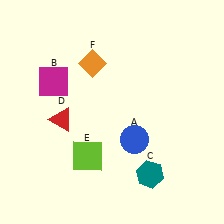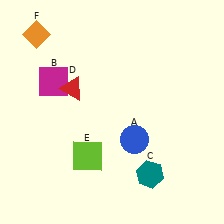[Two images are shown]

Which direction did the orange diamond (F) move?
The orange diamond (F) moved left.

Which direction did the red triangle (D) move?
The red triangle (D) moved up.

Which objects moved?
The objects that moved are: the red triangle (D), the orange diamond (F).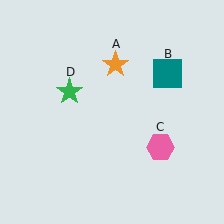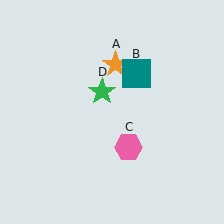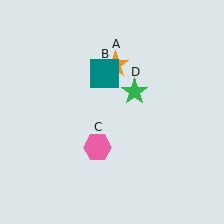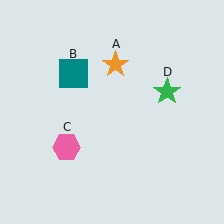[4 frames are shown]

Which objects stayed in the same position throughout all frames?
Orange star (object A) remained stationary.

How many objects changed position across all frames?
3 objects changed position: teal square (object B), pink hexagon (object C), green star (object D).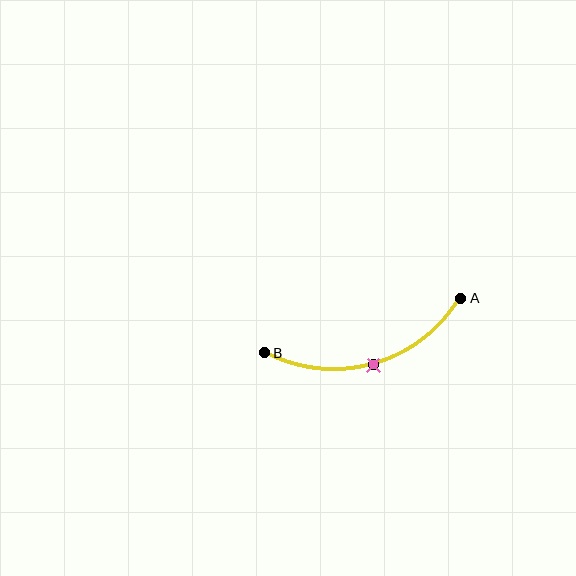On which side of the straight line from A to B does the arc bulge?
The arc bulges below the straight line connecting A and B.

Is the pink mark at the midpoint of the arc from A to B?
Yes. The pink mark lies on the arc at equal arc-length from both A and B — it is the arc midpoint.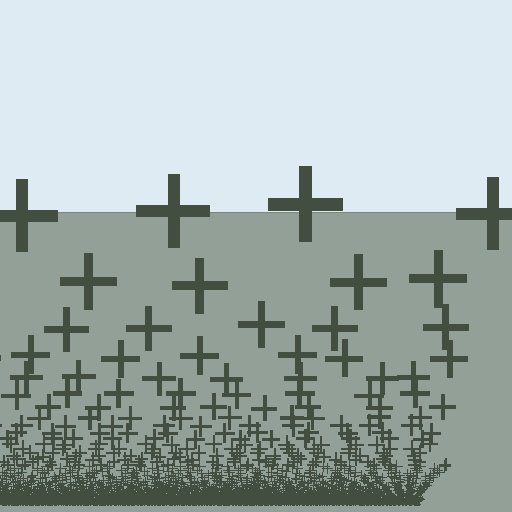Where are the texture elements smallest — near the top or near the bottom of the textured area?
Near the bottom.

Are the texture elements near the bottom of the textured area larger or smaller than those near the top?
Smaller. The gradient is inverted — elements near the bottom are smaller and denser.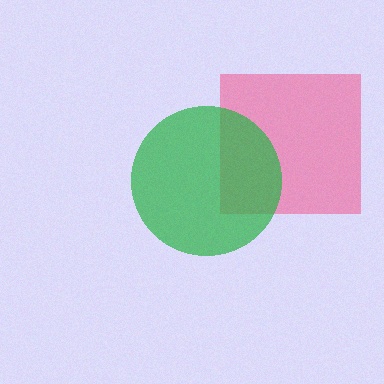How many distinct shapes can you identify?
There are 2 distinct shapes: a pink square, a green circle.